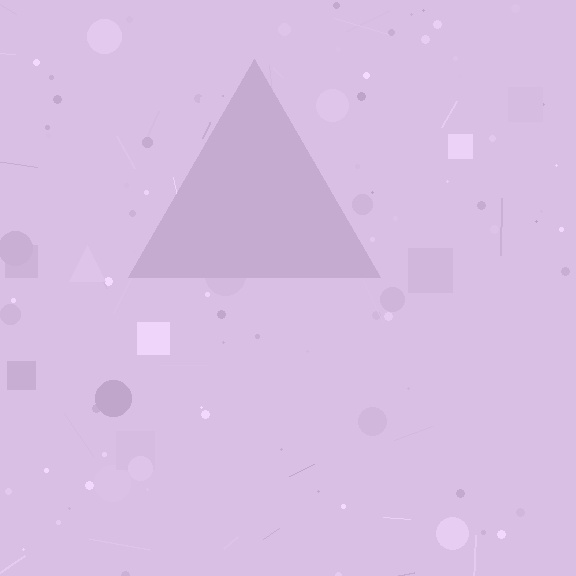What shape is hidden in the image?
A triangle is hidden in the image.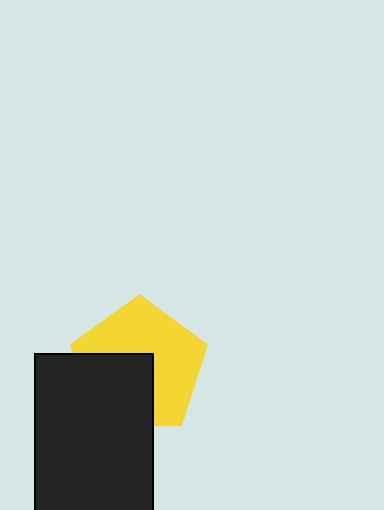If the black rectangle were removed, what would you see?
You would see the complete yellow pentagon.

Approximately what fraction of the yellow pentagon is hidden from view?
Roughly 40% of the yellow pentagon is hidden behind the black rectangle.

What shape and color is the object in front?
The object in front is a black rectangle.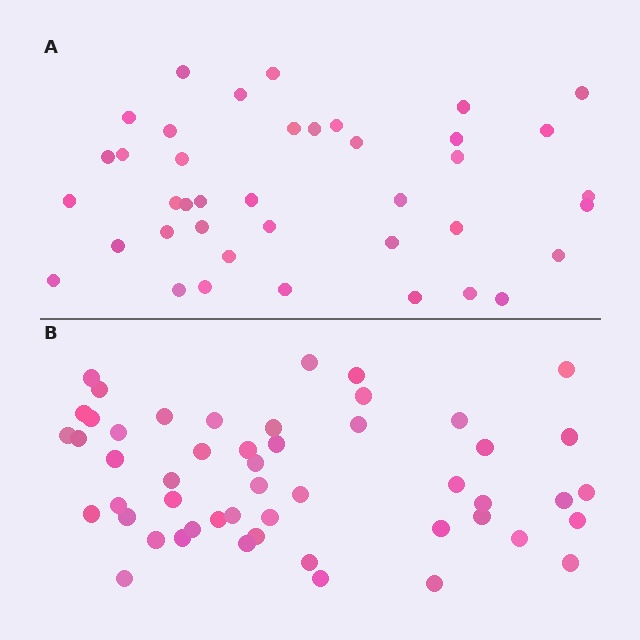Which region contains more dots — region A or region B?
Region B (the bottom region) has more dots.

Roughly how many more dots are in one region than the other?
Region B has roughly 12 or so more dots than region A.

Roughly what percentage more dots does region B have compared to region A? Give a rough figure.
About 30% more.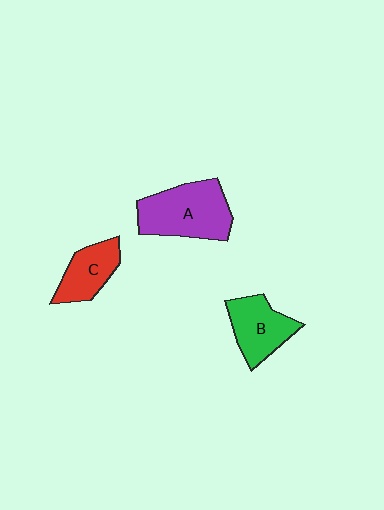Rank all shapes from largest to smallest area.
From largest to smallest: A (purple), B (green), C (red).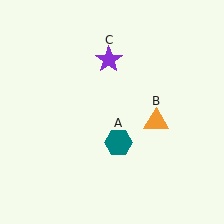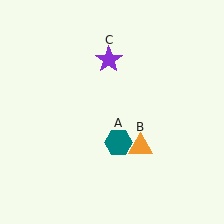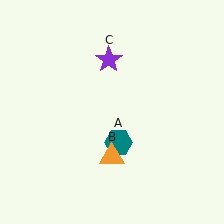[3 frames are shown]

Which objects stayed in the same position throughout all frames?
Teal hexagon (object A) and purple star (object C) remained stationary.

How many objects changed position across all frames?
1 object changed position: orange triangle (object B).